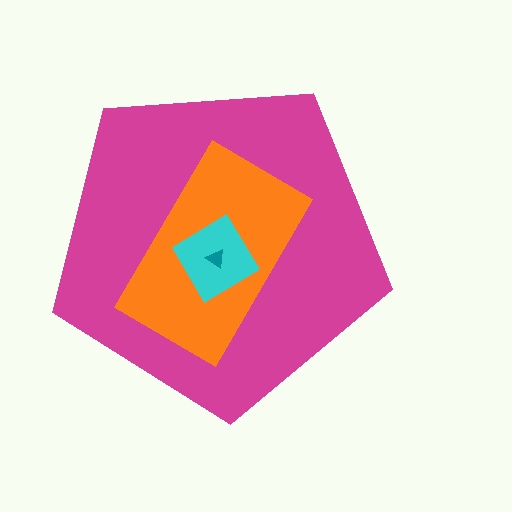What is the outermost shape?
The magenta pentagon.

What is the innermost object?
The teal triangle.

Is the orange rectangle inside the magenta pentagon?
Yes.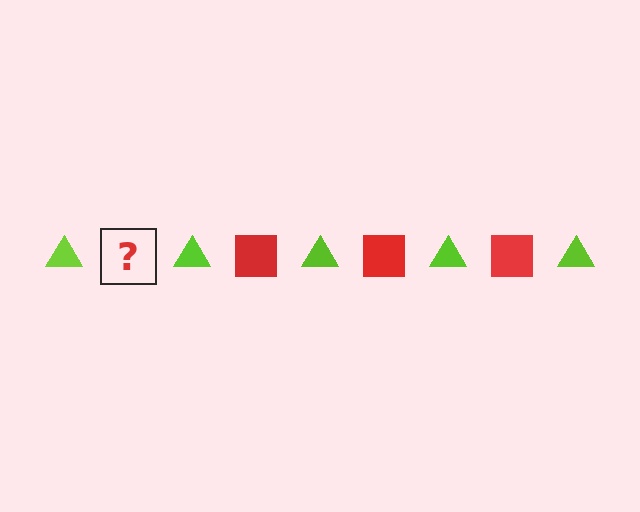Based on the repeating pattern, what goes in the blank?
The blank should be a red square.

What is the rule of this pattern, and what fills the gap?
The rule is that the pattern alternates between lime triangle and red square. The gap should be filled with a red square.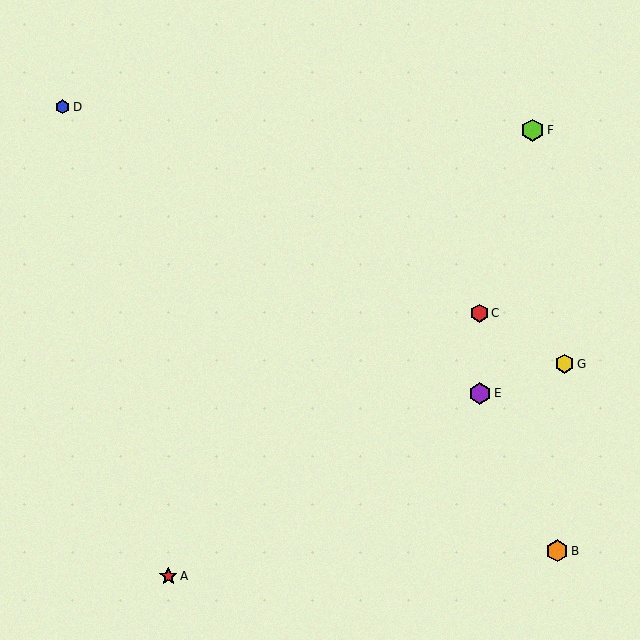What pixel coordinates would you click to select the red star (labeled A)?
Click at (168, 576) to select the red star A.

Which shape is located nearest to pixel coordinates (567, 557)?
The orange hexagon (labeled B) at (557, 551) is nearest to that location.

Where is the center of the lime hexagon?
The center of the lime hexagon is at (533, 130).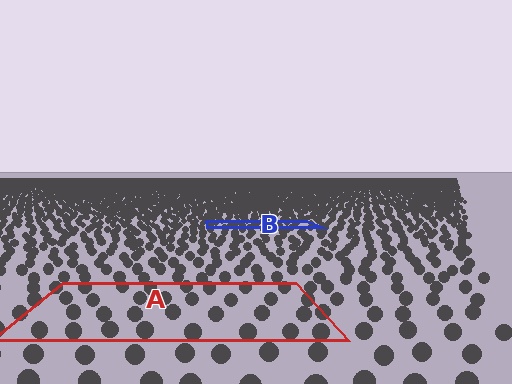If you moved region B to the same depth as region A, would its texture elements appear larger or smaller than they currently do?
They would appear larger. At a closer depth, the same texture elements are projected at a bigger on-screen size.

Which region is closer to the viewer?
Region A is closer. The texture elements there are larger and more spread out.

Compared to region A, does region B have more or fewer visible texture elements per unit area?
Region B has more texture elements per unit area — they are packed more densely because it is farther away.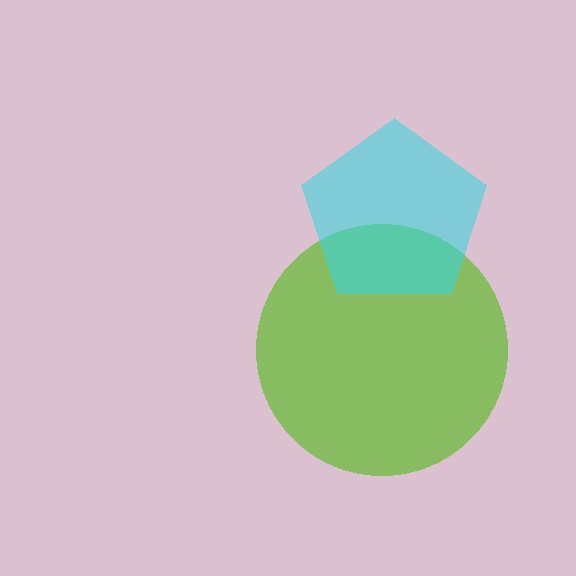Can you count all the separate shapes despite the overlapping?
Yes, there are 2 separate shapes.